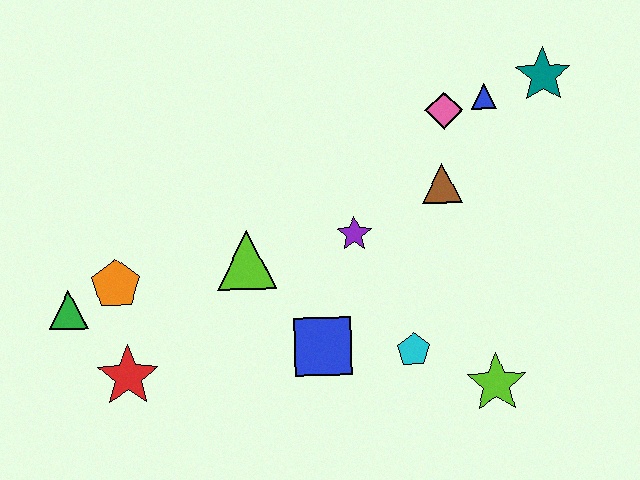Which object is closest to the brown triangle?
The pink diamond is closest to the brown triangle.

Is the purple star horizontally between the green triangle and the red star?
No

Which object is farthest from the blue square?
The teal star is farthest from the blue square.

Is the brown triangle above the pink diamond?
No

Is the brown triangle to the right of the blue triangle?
No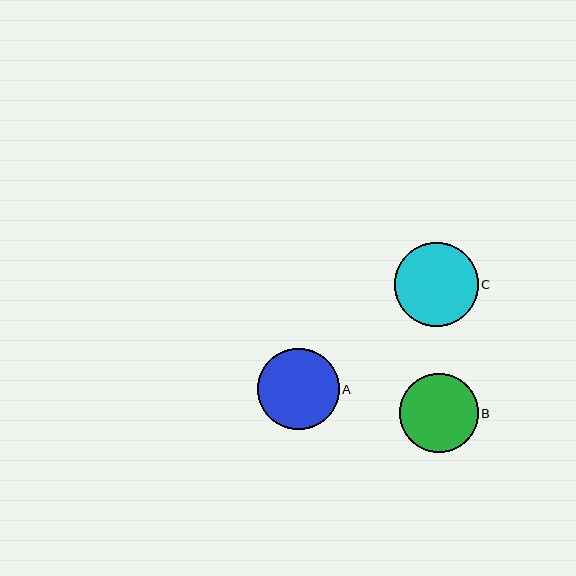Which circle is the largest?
Circle C is the largest with a size of approximately 84 pixels.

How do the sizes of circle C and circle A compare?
Circle C and circle A are approximately the same size.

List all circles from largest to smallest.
From largest to smallest: C, A, B.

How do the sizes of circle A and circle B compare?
Circle A and circle B are approximately the same size.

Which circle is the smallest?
Circle B is the smallest with a size of approximately 79 pixels.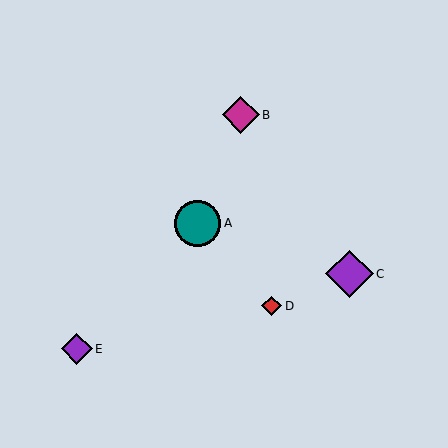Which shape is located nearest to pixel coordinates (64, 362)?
The purple diamond (labeled E) at (77, 349) is nearest to that location.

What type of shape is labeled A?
Shape A is a teal circle.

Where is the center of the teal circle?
The center of the teal circle is at (198, 223).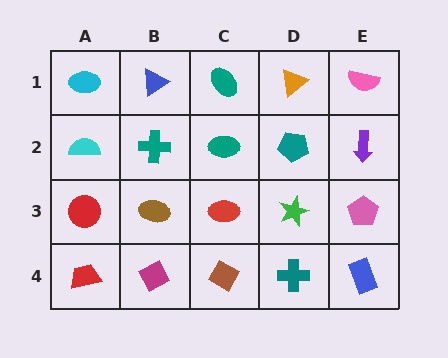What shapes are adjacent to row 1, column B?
A teal cross (row 2, column B), a cyan ellipse (row 1, column A), a teal ellipse (row 1, column C).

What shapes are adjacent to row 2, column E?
A pink semicircle (row 1, column E), a pink pentagon (row 3, column E), a teal pentagon (row 2, column D).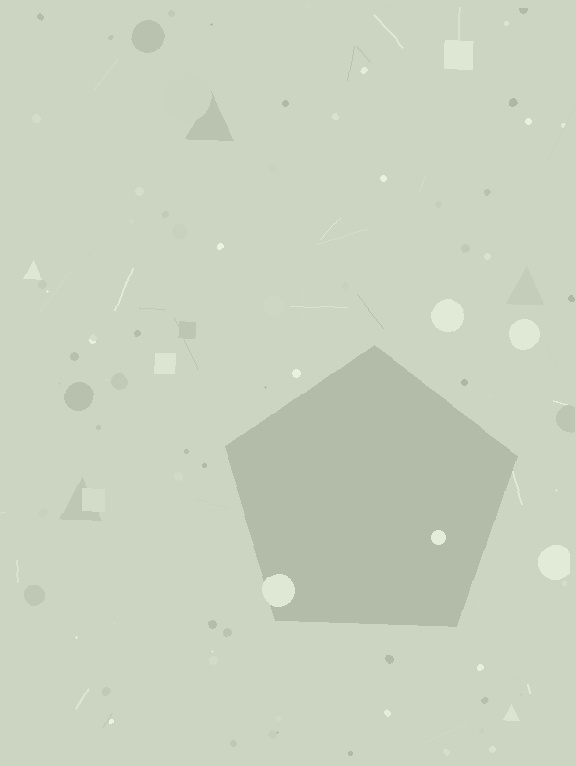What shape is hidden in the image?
A pentagon is hidden in the image.